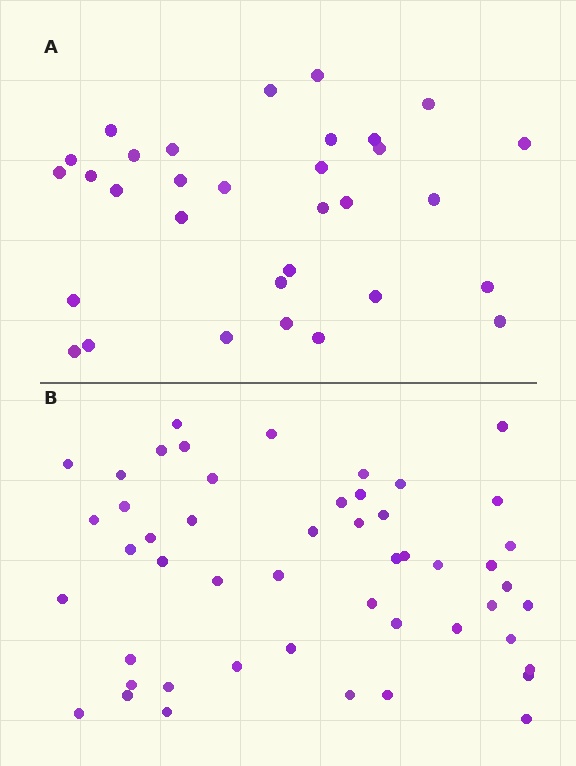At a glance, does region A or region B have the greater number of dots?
Region B (the bottom region) has more dots.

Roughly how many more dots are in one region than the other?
Region B has approximately 20 more dots than region A.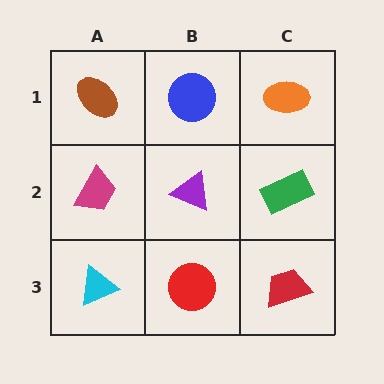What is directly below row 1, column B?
A purple triangle.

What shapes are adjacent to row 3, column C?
A green rectangle (row 2, column C), a red circle (row 3, column B).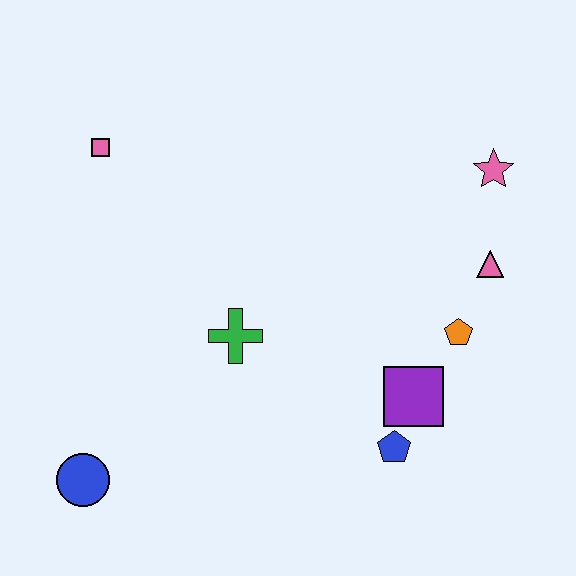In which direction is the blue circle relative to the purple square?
The blue circle is to the left of the purple square.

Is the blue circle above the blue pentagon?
No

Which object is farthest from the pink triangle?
The blue circle is farthest from the pink triangle.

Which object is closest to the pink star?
The pink triangle is closest to the pink star.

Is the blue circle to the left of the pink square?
Yes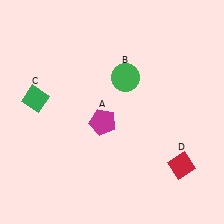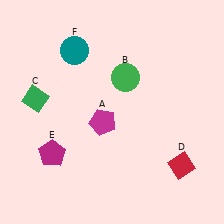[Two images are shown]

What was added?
A magenta pentagon (E), a teal circle (F) were added in Image 2.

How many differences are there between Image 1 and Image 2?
There are 2 differences between the two images.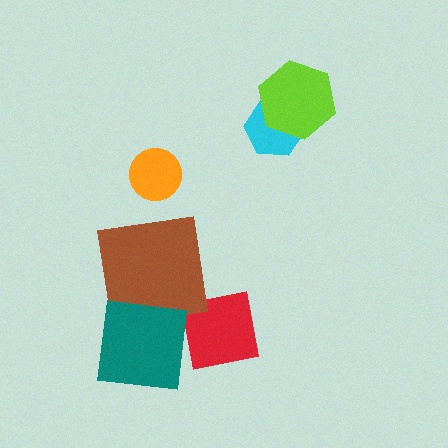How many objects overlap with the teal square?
1 object overlaps with the teal square.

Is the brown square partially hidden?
Yes, it is partially covered by another shape.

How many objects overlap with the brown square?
1 object overlaps with the brown square.